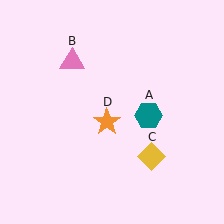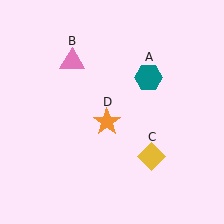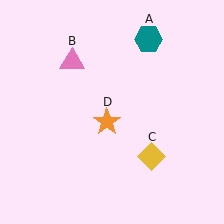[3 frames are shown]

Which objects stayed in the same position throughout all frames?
Pink triangle (object B) and yellow diamond (object C) and orange star (object D) remained stationary.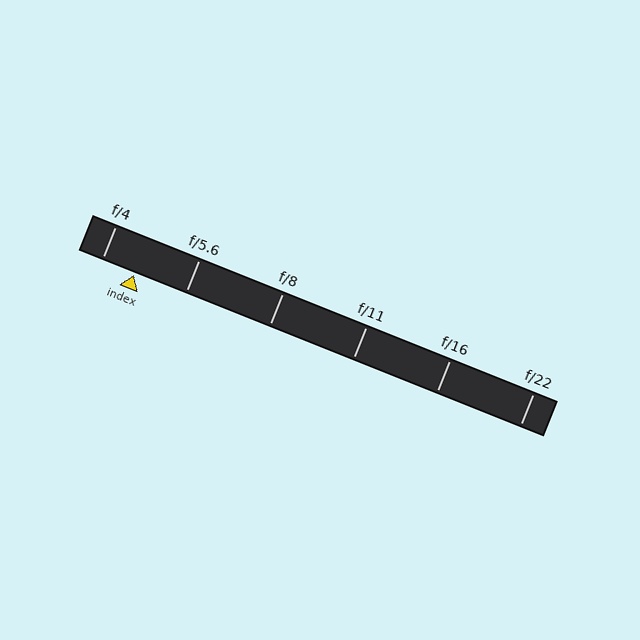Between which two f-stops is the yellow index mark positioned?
The index mark is between f/4 and f/5.6.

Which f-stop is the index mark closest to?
The index mark is closest to f/4.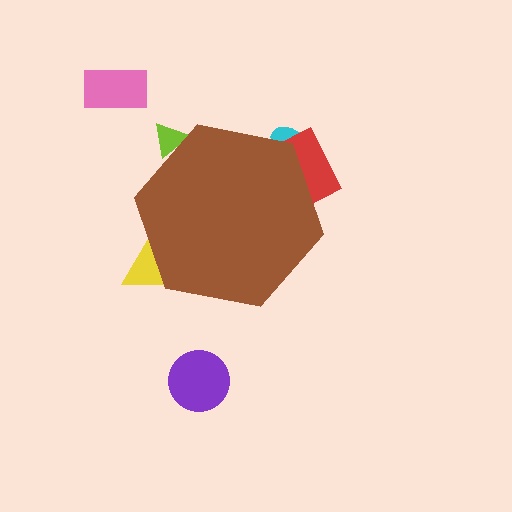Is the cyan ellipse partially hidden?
Yes, the cyan ellipse is partially hidden behind the brown hexagon.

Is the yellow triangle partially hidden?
Yes, the yellow triangle is partially hidden behind the brown hexagon.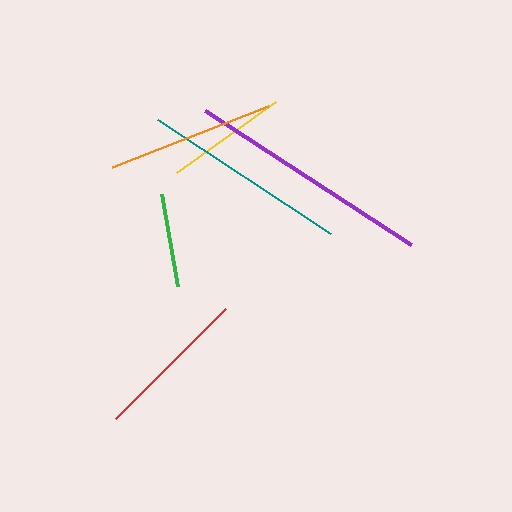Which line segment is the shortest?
The green line is the shortest at approximately 93 pixels.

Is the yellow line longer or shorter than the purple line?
The purple line is longer than the yellow line.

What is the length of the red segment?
The red segment is approximately 155 pixels long.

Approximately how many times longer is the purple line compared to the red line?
The purple line is approximately 1.6 times the length of the red line.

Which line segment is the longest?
The purple line is the longest at approximately 246 pixels.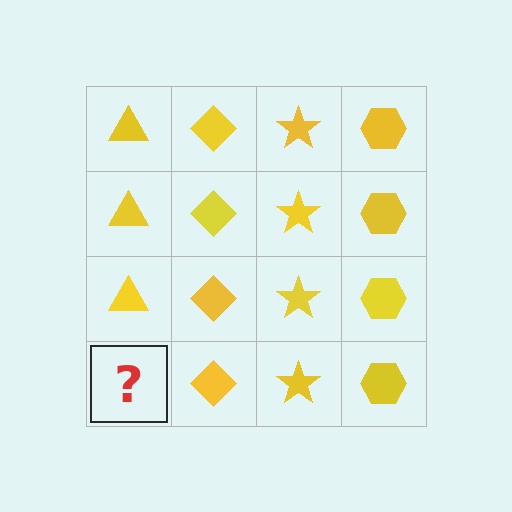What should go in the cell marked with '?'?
The missing cell should contain a yellow triangle.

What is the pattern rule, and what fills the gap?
The rule is that each column has a consistent shape. The gap should be filled with a yellow triangle.